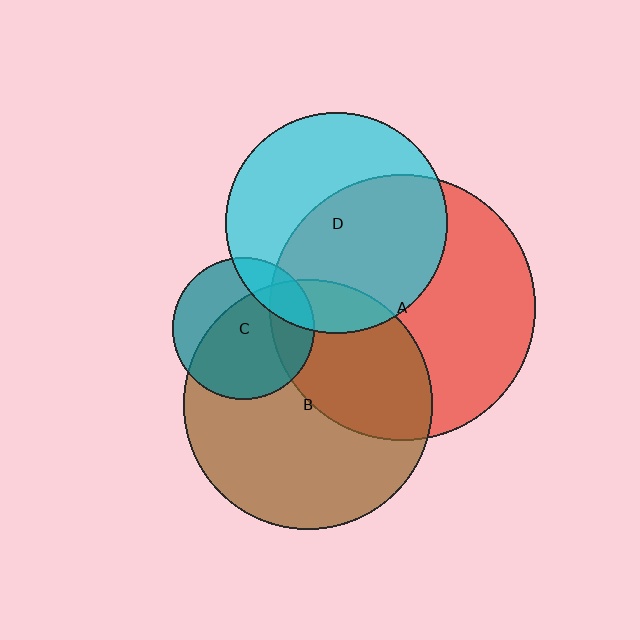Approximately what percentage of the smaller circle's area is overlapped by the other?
Approximately 15%.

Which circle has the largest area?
Circle A (red).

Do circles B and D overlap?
Yes.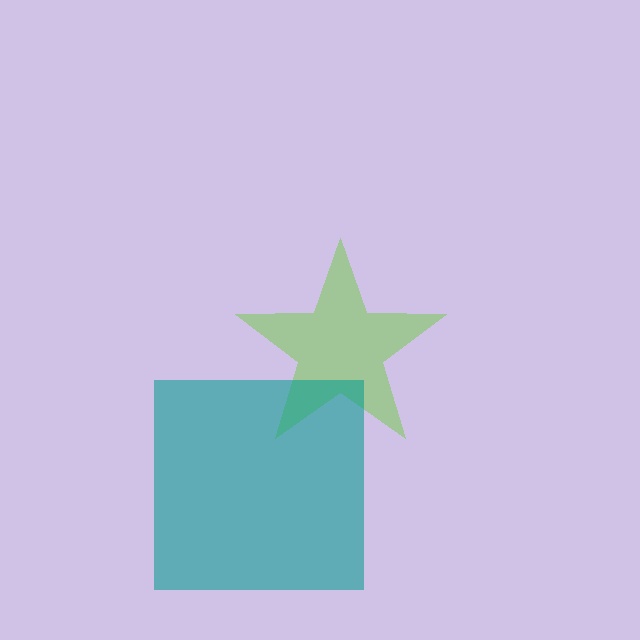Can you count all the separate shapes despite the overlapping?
Yes, there are 2 separate shapes.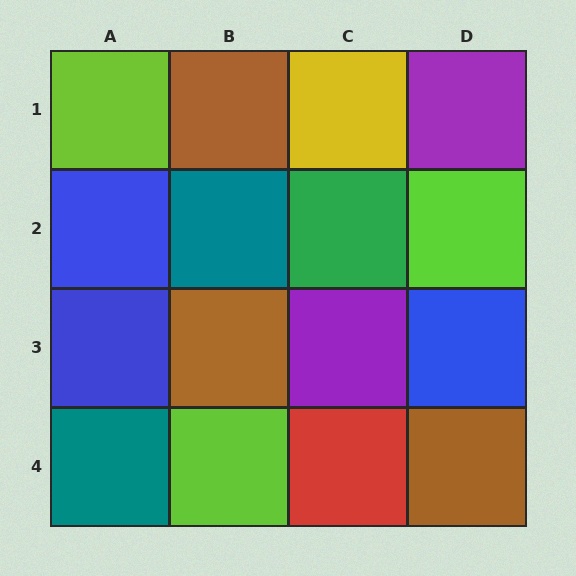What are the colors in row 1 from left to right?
Lime, brown, yellow, purple.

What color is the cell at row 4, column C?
Red.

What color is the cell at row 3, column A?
Blue.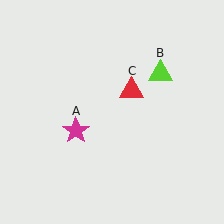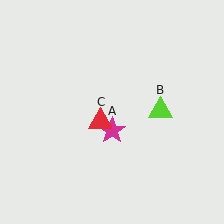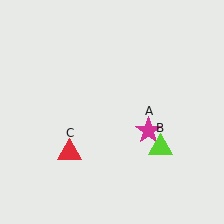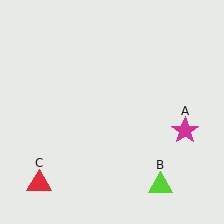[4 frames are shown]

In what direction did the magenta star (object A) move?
The magenta star (object A) moved right.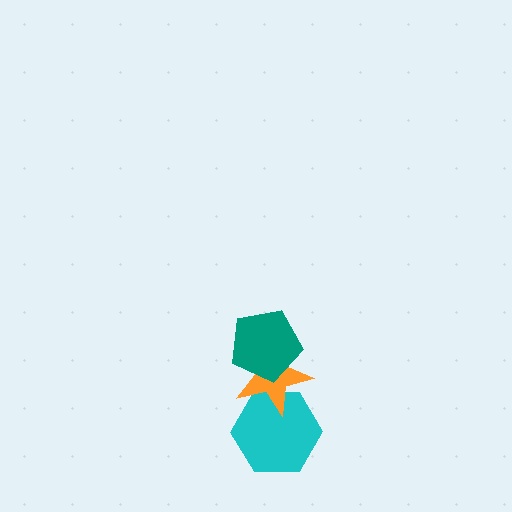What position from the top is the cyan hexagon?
The cyan hexagon is 3rd from the top.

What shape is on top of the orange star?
The teal pentagon is on top of the orange star.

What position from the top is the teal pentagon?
The teal pentagon is 1st from the top.